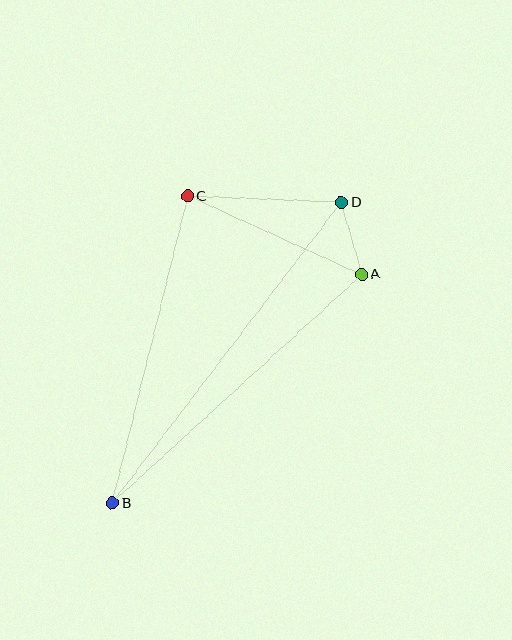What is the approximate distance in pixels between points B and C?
The distance between B and C is approximately 316 pixels.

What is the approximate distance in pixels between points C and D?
The distance between C and D is approximately 154 pixels.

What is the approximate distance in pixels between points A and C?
The distance between A and C is approximately 191 pixels.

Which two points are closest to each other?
Points A and D are closest to each other.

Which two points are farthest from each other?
Points B and D are farthest from each other.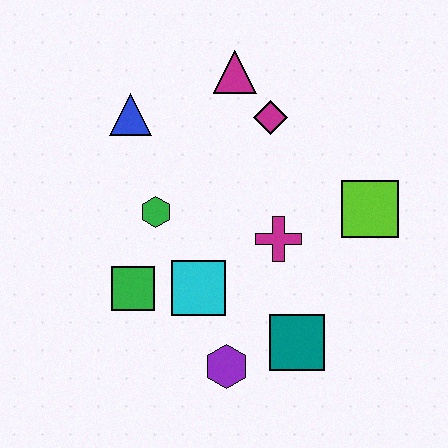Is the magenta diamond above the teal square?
Yes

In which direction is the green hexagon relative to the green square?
The green hexagon is above the green square.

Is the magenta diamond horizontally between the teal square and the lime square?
No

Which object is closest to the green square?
The cyan square is closest to the green square.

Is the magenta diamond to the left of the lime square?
Yes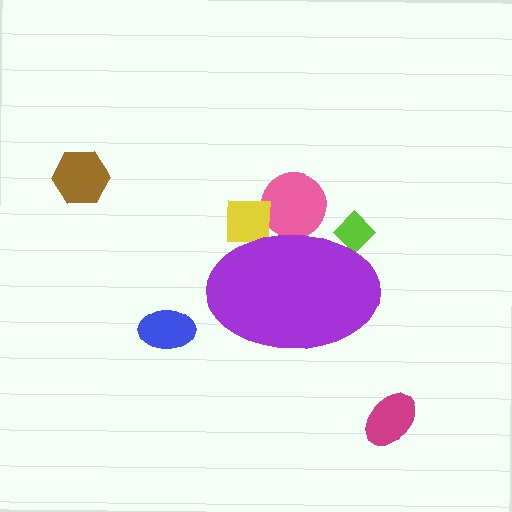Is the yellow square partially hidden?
Yes, the yellow square is partially hidden behind the purple ellipse.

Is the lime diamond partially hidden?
Yes, the lime diamond is partially hidden behind the purple ellipse.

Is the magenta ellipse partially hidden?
No, the magenta ellipse is fully visible.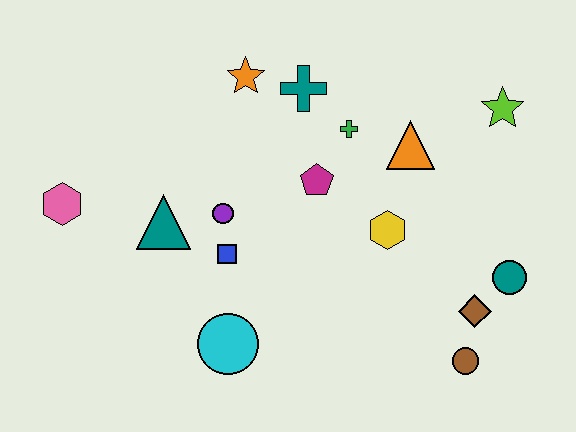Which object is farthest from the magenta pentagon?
The pink hexagon is farthest from the magenta pentagon.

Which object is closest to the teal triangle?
The purple circle is closest to the teal triangle.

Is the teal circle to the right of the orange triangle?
Yes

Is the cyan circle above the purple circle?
No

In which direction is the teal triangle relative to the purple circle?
The teal triangle is to the left of the purple circle.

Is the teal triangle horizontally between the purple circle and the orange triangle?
No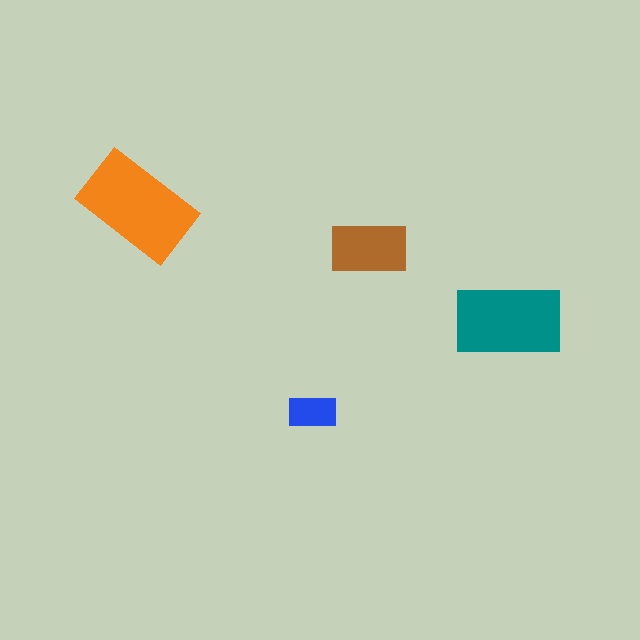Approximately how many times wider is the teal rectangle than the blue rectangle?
About 2 times wider.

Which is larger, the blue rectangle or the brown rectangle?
The brown one.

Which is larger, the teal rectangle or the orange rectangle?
The orange one.